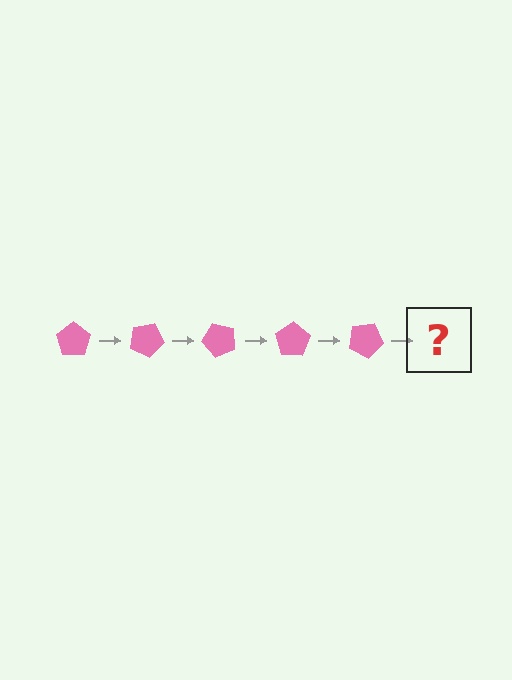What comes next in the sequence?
The next element should be a pink pentagon rotated 125 degrees.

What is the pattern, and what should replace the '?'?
The pattern is that the pentagon rotates 25 degrees each step. The '?' should be a pink pentagon rotated 125 degrees.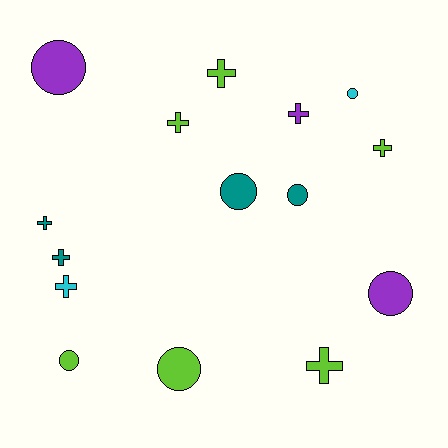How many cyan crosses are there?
There is 1 cyan cross.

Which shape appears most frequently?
Cross, with 8 objects.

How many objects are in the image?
There are 15 objects.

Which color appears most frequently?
Lime, with 6 objects.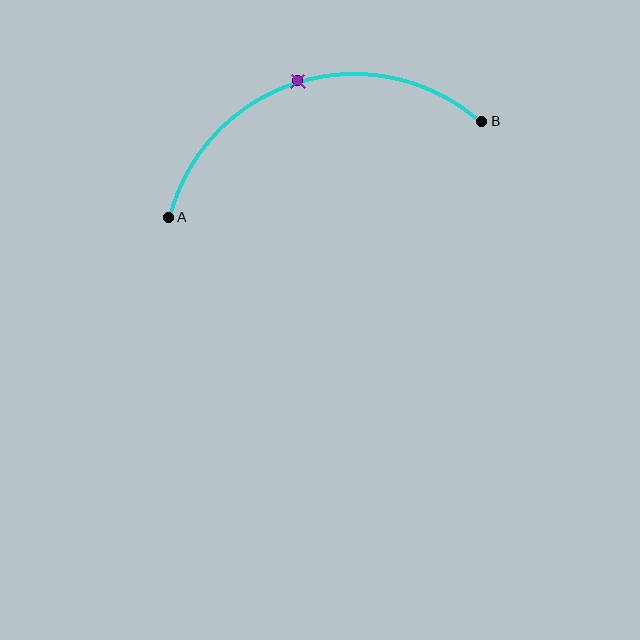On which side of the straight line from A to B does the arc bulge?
The arc bulges above the straight line connecting A and B.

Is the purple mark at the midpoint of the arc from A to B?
Yes. The purple mark lies on the arc at equal arc-length from both A and B — it is the arc midpoint.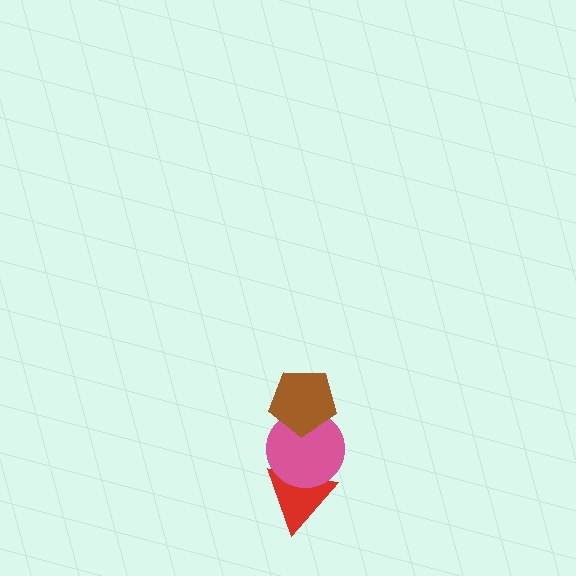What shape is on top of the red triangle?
The pink circle is on top of the red triangle.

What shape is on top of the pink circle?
The brown pentagon is on top of the pink circle.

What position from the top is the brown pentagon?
The brown pentagon is 1st from the top.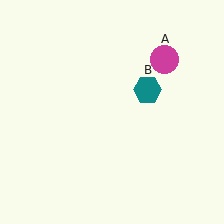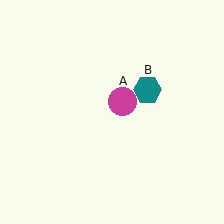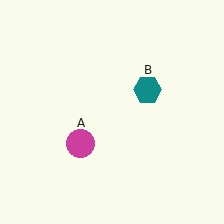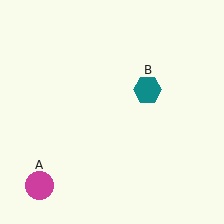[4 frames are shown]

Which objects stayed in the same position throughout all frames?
Teal hexagon (object B) remained stationary.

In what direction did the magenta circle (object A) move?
The magenta circle (object A) moved down and to the left.